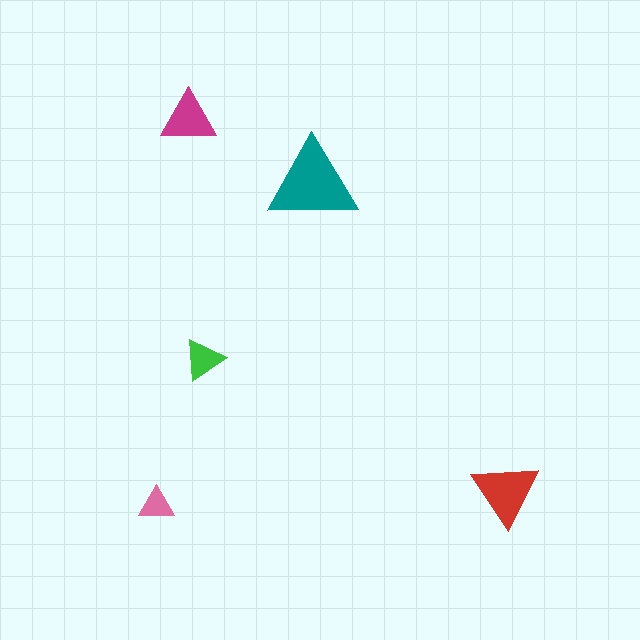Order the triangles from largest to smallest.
the teal one, the red one, the magenta one, the green one, the pink one.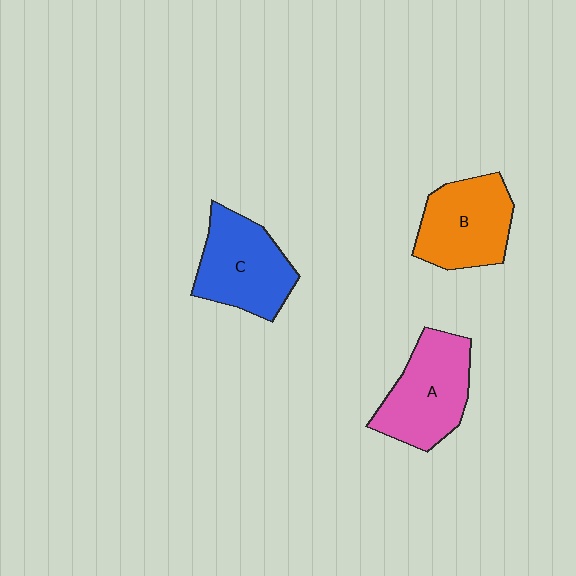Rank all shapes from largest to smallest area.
From largest to smallest: A (pink), C (blue), B (orange).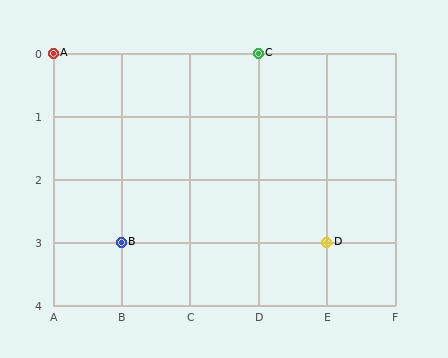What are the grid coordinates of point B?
Point B is at grid coordinates (B, 3).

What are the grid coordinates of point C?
Point C is at grid coordinates (D, 0).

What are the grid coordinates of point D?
Point D is at grid coordinates (E, 3).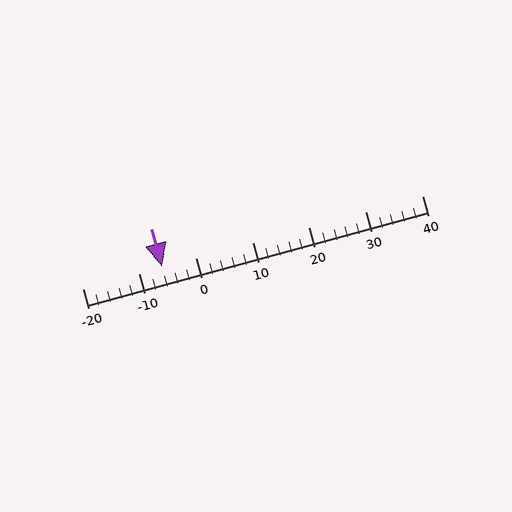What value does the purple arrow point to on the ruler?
The purple arrow points to approximately -6.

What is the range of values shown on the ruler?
The ruler shows values from -20 to 40.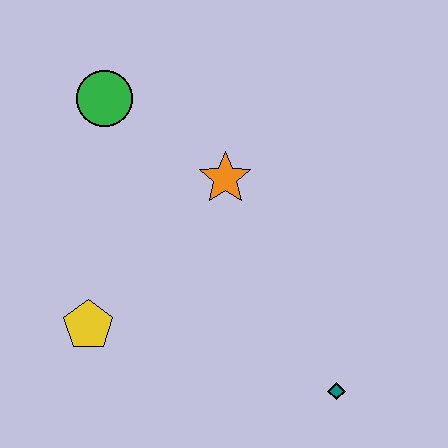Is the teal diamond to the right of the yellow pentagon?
Yes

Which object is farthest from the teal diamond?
The green circle is farthest from the teal diamond.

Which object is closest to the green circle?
The orange star is closest to the green circle.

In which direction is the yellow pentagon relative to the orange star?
The yellow pentagon is below the orange star.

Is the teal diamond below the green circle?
Yes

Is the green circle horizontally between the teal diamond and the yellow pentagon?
Yes